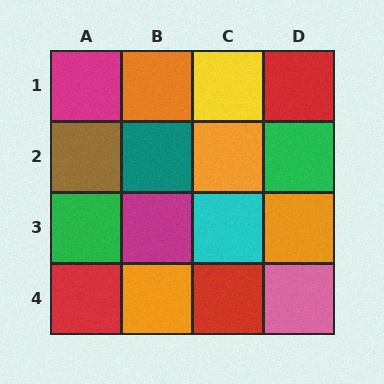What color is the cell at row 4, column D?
Pink.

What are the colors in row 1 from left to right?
Magenta, orange, yellow, red.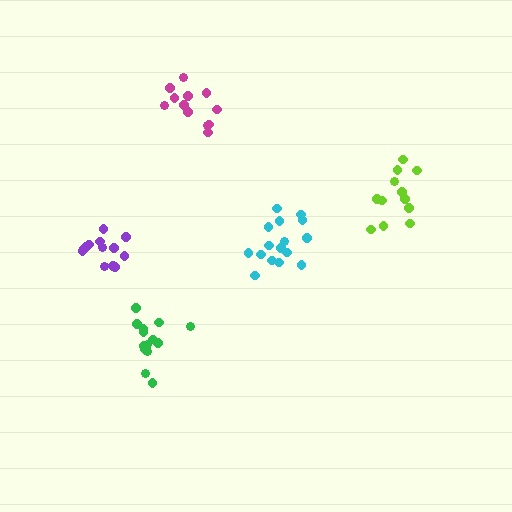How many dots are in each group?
Group 1: 13 dots, Group 2: 12 dots, Group 3: 14 dots, Group 4: 16 dots, Group 5: 13 dots (68 total).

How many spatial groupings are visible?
There are 5 spatial groupings.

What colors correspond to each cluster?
The clusters are colored: lime, magenta, green, cyan, purple.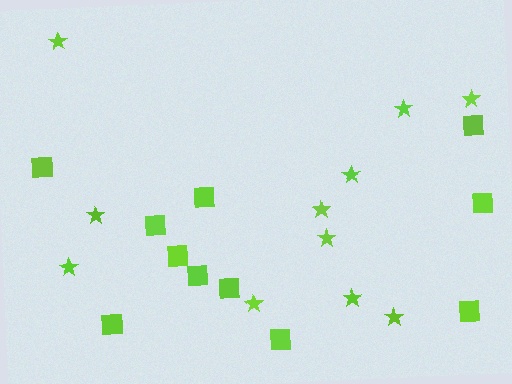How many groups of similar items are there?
There are 2 groups: one group of squares (11) and one group of stars (11).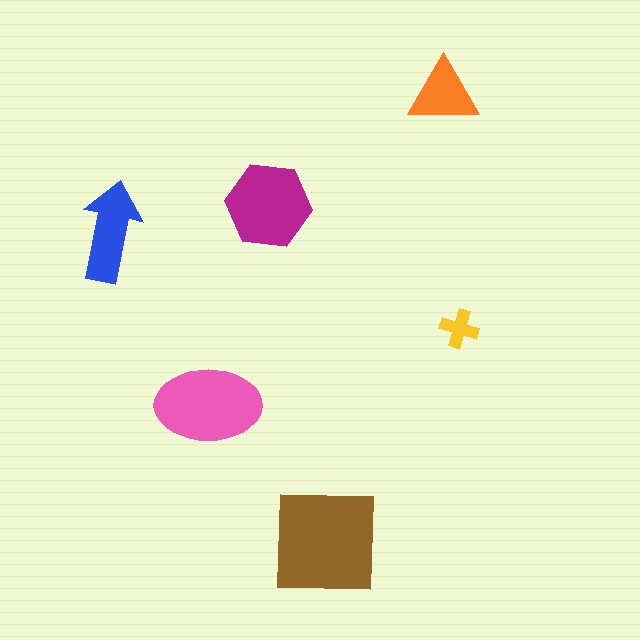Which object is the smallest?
The yellow cross.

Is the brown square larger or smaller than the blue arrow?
Larger.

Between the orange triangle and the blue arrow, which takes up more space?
The blue arrow.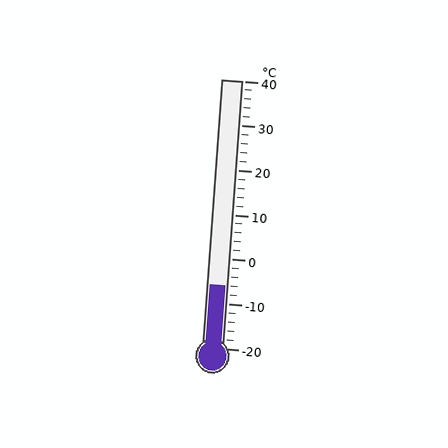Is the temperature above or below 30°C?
The temperature is below 30°C.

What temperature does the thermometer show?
The thermometer shows approximately -6°C.